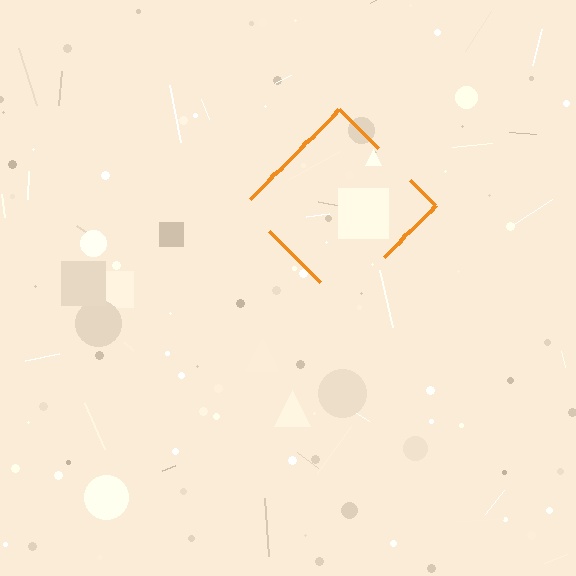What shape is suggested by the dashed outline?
The dashed outline suggests a diamond.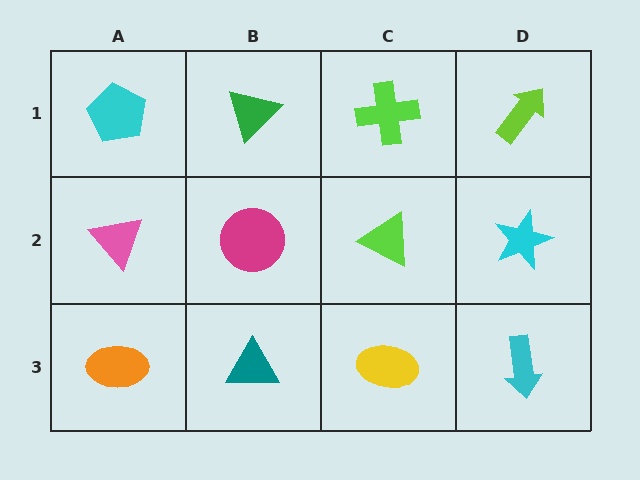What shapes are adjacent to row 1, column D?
A cyan star (row 2, column D), a lime cross (row 1, column C).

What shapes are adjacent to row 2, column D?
A lime arrow (row 1, column D), a cyan arrow (row 3, column D), a lime triangle (row 2, column C).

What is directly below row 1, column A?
A pink triangle.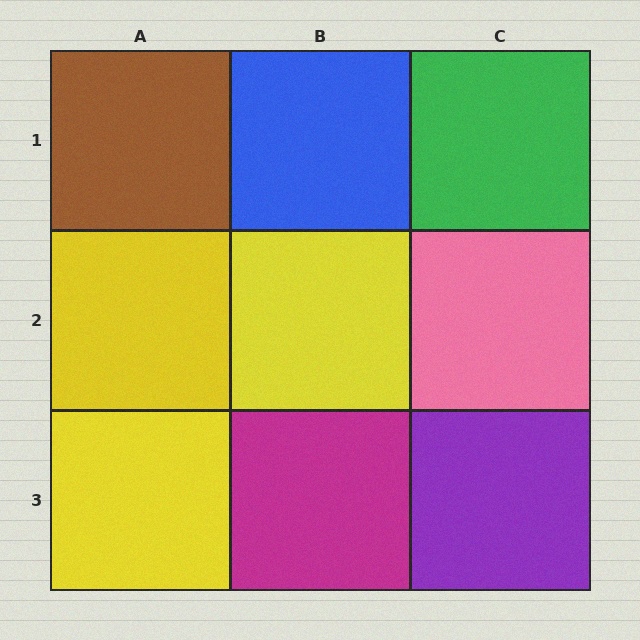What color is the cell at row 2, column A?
Yellow.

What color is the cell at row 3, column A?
Yellow.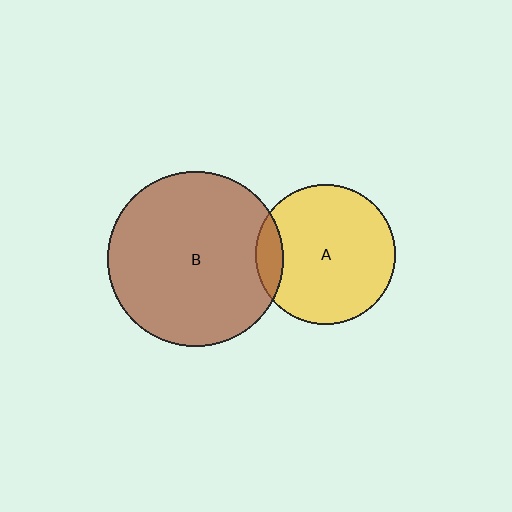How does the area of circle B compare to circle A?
Approximately 1.6 times.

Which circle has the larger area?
Circle B (brown).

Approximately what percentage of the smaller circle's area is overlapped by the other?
Approximately 10%.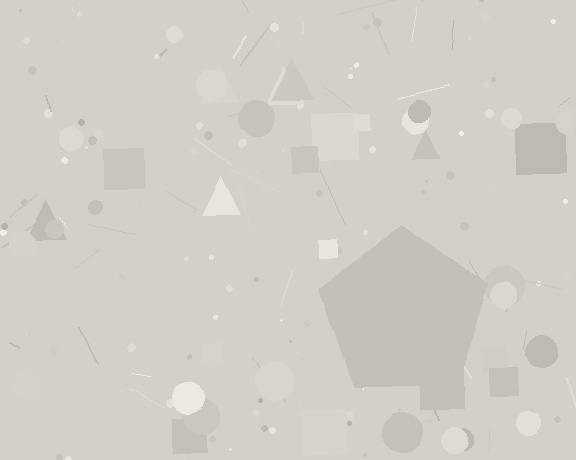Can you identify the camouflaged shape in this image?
The camouflaged shape is a pentagon.